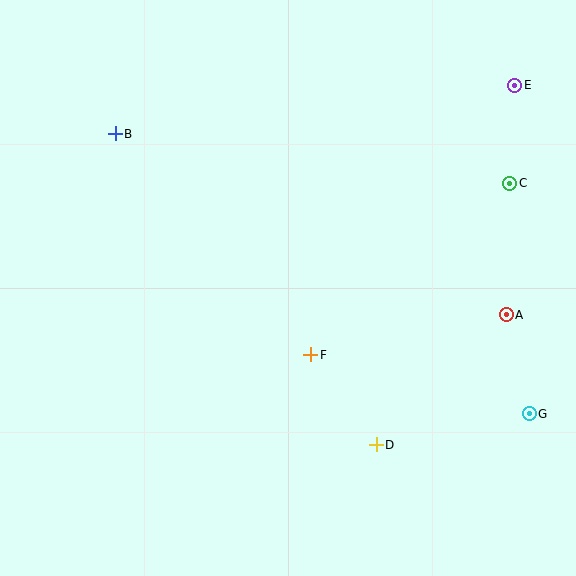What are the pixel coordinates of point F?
Point F is at (311, 355).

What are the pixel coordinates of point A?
Point A is at (506, 315).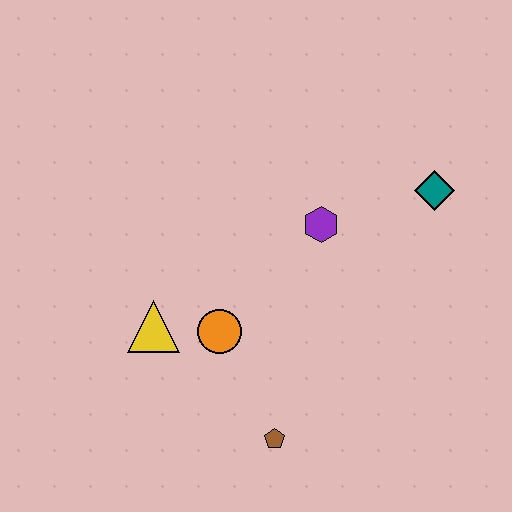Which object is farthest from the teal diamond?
The yellow triangle is farthest from the teal diamond.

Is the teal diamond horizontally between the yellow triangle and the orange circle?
No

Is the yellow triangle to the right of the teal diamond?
No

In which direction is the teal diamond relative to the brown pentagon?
The teal diamond is above the brown pentagon.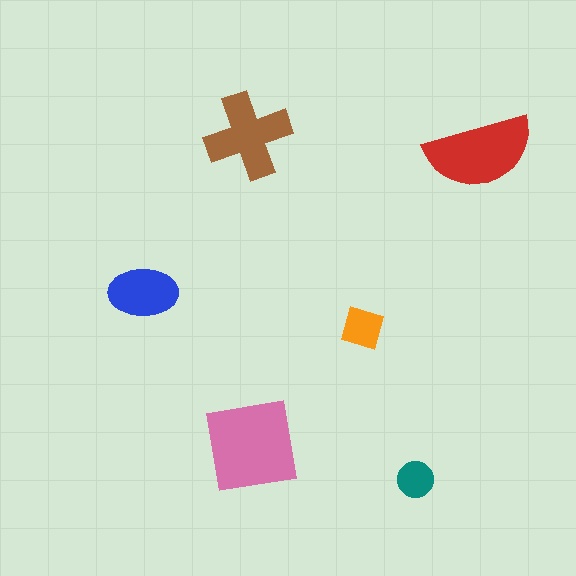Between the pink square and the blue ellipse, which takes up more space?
The pink square.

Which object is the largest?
The pink square.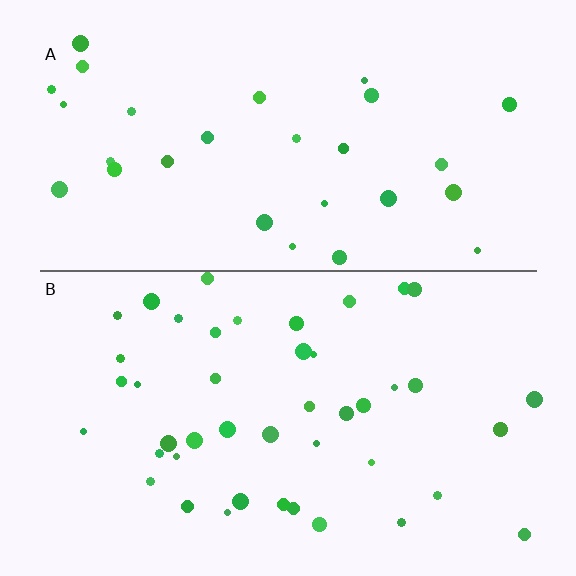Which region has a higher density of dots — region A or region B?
B (the bottom).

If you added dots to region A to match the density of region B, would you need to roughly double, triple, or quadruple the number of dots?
Approximately double.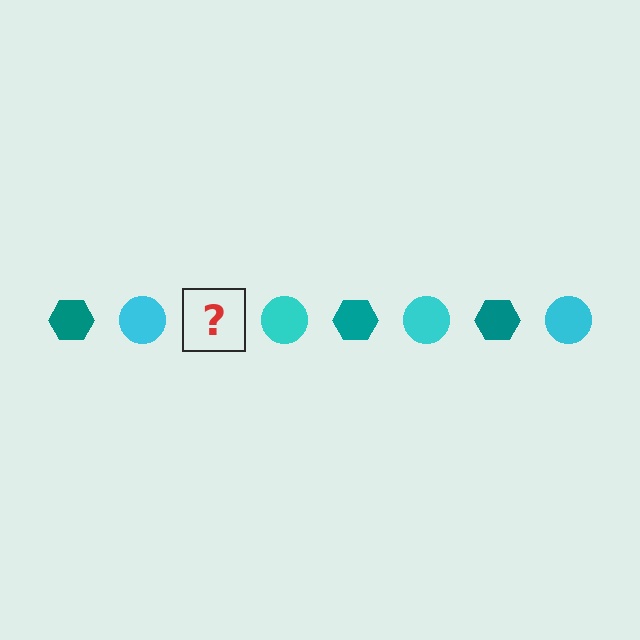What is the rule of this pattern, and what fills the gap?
The rule is that the pattern alternates between teal hexagon and cyan circle. The gap should be filled with a teal hexagon.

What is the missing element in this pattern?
The missing element is a teal hexagon.